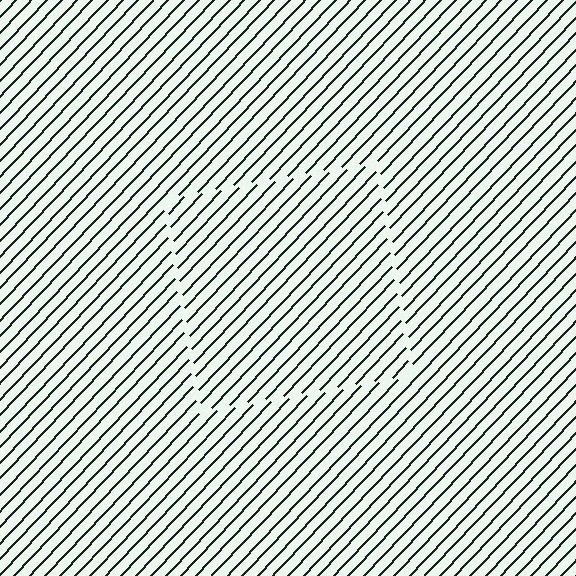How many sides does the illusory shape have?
4 sides — the line-ends trace a square.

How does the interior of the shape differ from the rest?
The interior of the shape contains the same grating, shifted by half a period — the contour is defined by the phase discontinuity where line-ends from the inner and outer gratings abut.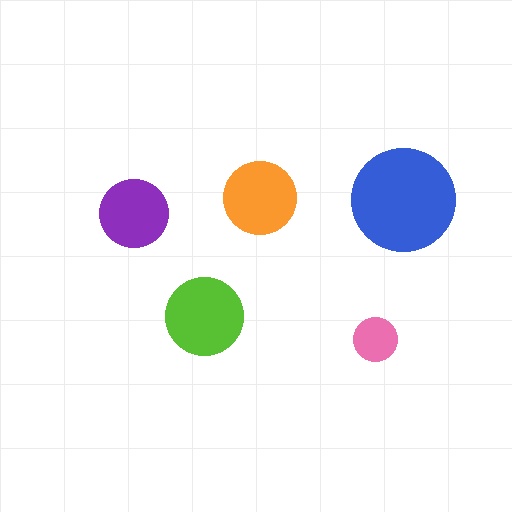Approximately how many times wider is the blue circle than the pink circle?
About 2.5 times wider.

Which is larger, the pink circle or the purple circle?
The purple one.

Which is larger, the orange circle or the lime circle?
The lime one.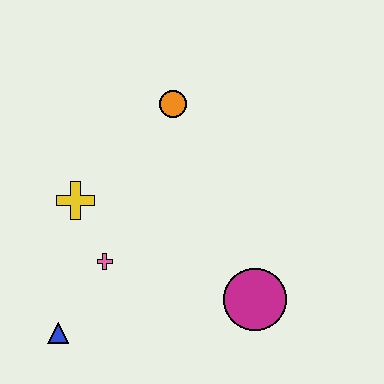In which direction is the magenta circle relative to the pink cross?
The magenta circle is to the right of the pink cross.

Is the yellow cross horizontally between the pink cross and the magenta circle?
No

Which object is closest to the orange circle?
The yellow cross is closest to the orange circle.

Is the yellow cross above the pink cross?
Yes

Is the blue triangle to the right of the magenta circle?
No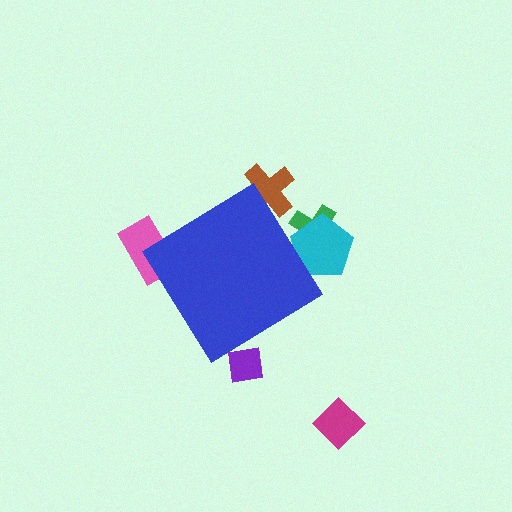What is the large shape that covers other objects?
A blue diamond.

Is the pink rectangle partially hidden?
Yes, the pink rectangle is partially hidden behind the blue diamond.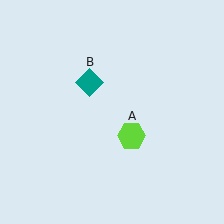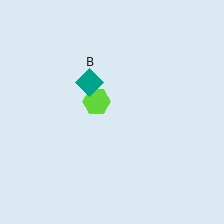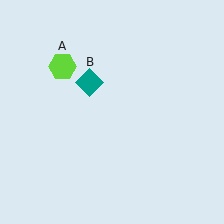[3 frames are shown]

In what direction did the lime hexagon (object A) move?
The lime hexagon (object A) moved up and to the left.